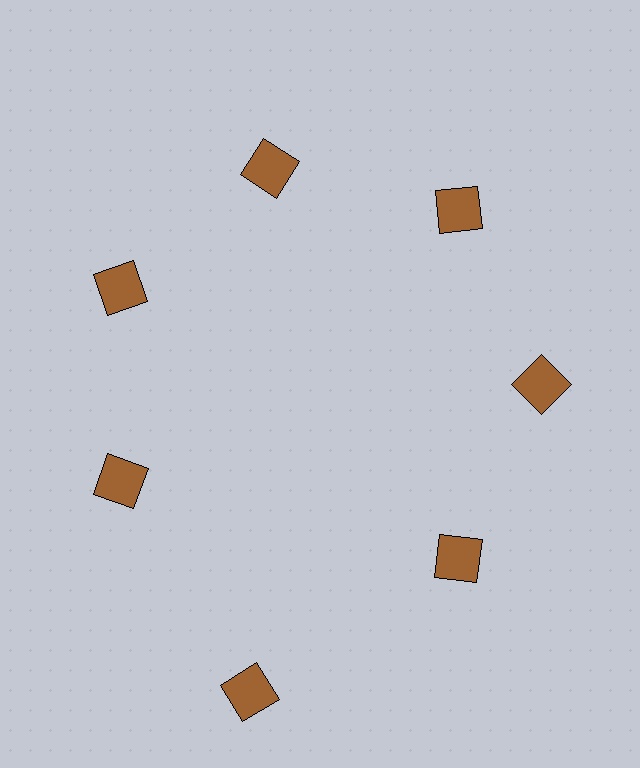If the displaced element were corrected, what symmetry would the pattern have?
It would have 7-fold rotational symmetry — the pattern would map onto itself every 51 degrees.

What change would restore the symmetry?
The symmetry would be restored by moving it inward, back onto the ring so that all 7 squares sit at equal angles and equal distance from the center.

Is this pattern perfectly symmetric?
No. The 7 brown squares are arranged in a ring, but one element near the 6 o'clock position is pushed outward from the center, breaking the 7-fold rotational symmetry.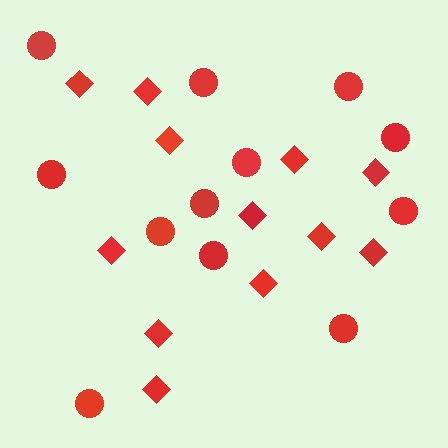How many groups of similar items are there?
There are 2 groups: one group of diamonds (12) and one group of circles (12).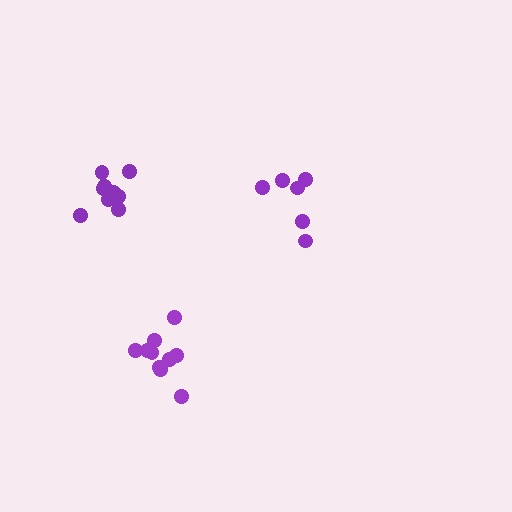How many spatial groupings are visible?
There are 3 spatial groupings.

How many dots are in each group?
Group 1: 6 dots, Group 2: 9 dots, Group 3: 10 dots (25 total).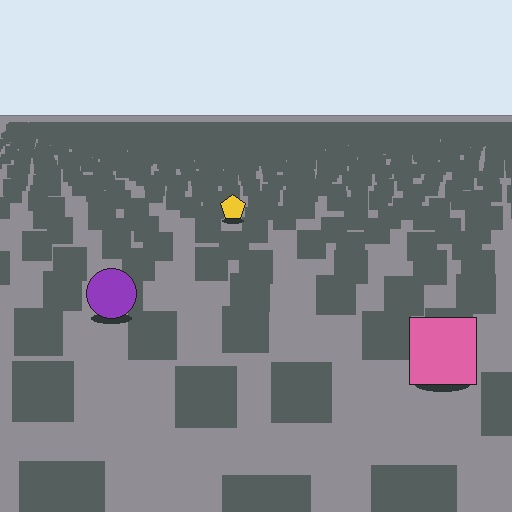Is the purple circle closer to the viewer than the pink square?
No. The pink square is closer — you can tell from the texture gradient: the ground texture is coarser near it.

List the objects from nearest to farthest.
From nearest to farthest: the pink square, the purple circle, the yellow pentagon.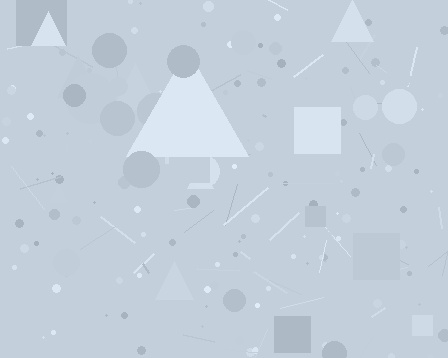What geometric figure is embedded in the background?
A triangle is embedded in the background.